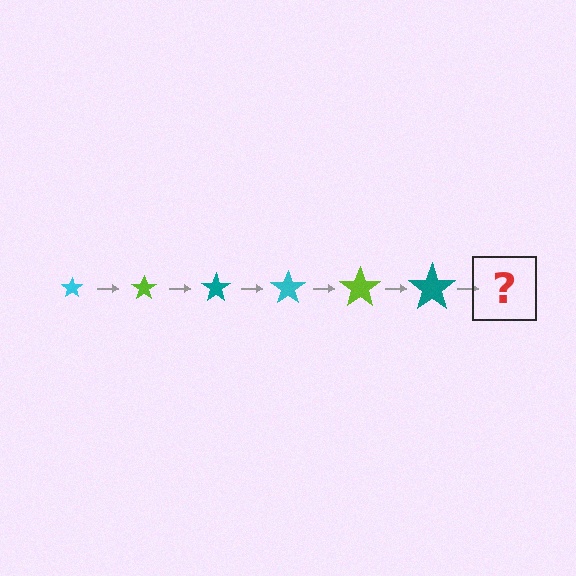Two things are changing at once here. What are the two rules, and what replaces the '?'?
The two rules are that the star grows larger each step and the color cycles through cyan, lime, and teal. The '?' should be a cyan star, larger than the previous one.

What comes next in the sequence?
The next element should be a cyan star, larger than the previous one.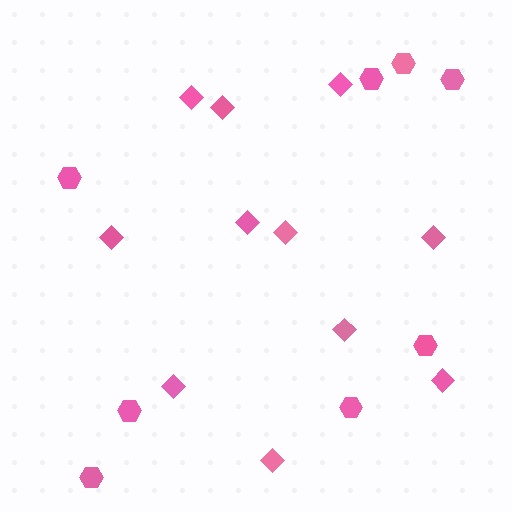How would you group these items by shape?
There are 2 groups: one group of diamonds (11) and one group of hexagons (8).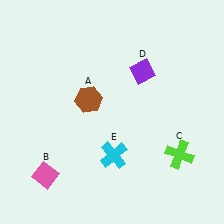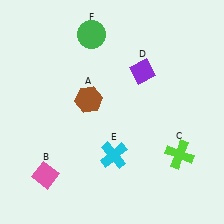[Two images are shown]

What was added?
A green circle (F) was added in Image 2.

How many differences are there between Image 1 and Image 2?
There is 1 difference between the two images.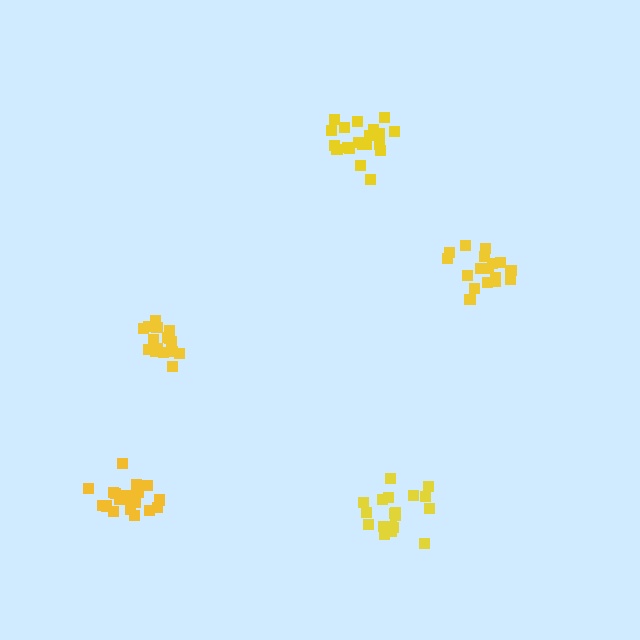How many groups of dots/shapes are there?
There are 5 groups.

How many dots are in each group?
Group 1: 18 dots, Group 2: 17 dots, Group 3: 19 dots, Group 4: 21 dots, Group 5: 20 dots (95 total).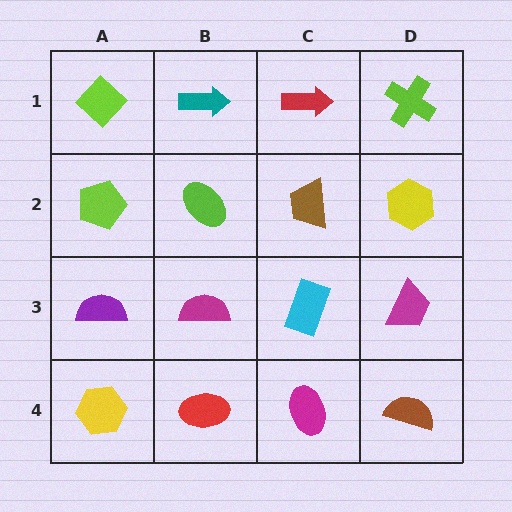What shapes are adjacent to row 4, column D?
A magenta trapezoid (row 3, column D), a magenta ellipse (row 4, column C).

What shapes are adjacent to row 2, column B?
A teal arrow (row 1, column B), a magenta semicircle (row 3, column B), a lime pentagon (row 2, column A), a brown trapezoid (row 2, column C).